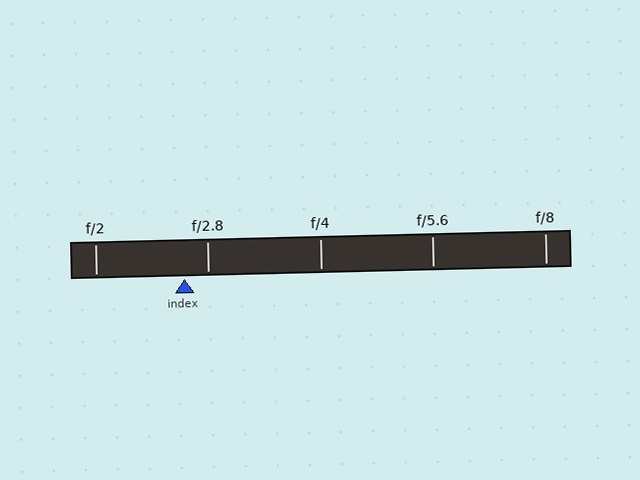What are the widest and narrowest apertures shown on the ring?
The widest aperture shown is f/2 and the narrowest is f/8.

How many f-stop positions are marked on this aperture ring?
There are 5 f-stop positions marked.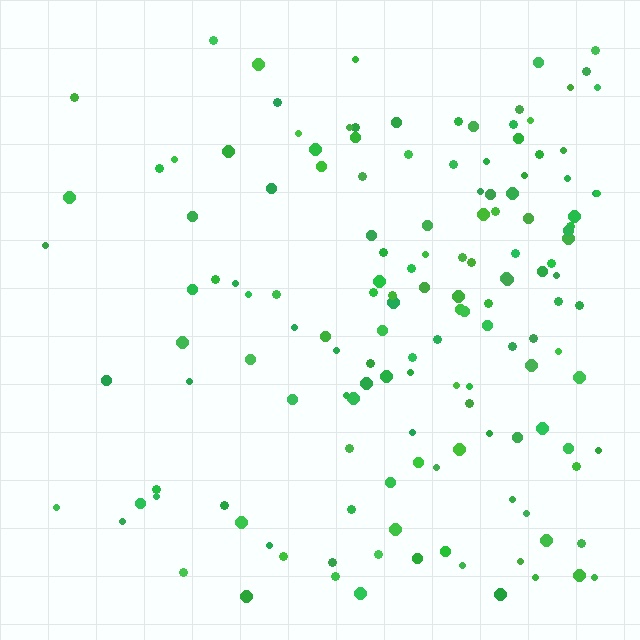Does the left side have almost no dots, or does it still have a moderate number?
Still a moderate number, just noticeably fewer than the right.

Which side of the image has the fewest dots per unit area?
The left.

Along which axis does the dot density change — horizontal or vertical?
Horizontal.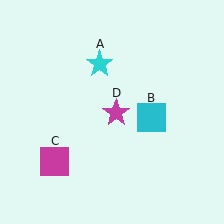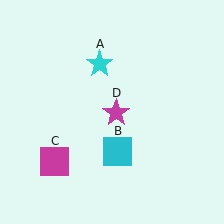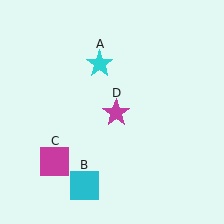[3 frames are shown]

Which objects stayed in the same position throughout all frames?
Cyan star (object A) and magenta square (object C) and magenta star (object D) remained stationary.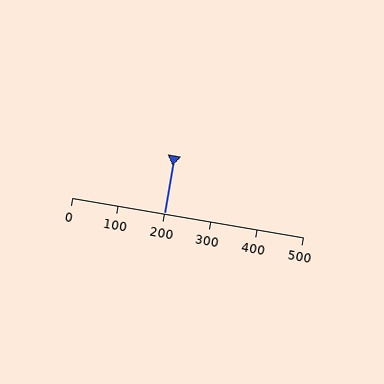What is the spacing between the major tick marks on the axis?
The major ticks are spaced 100 apart.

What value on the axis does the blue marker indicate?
The marker indicates approximately 200.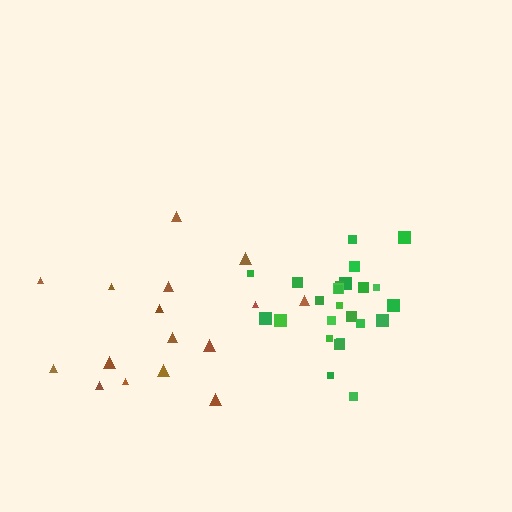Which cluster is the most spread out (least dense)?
Brown.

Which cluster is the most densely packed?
Green.